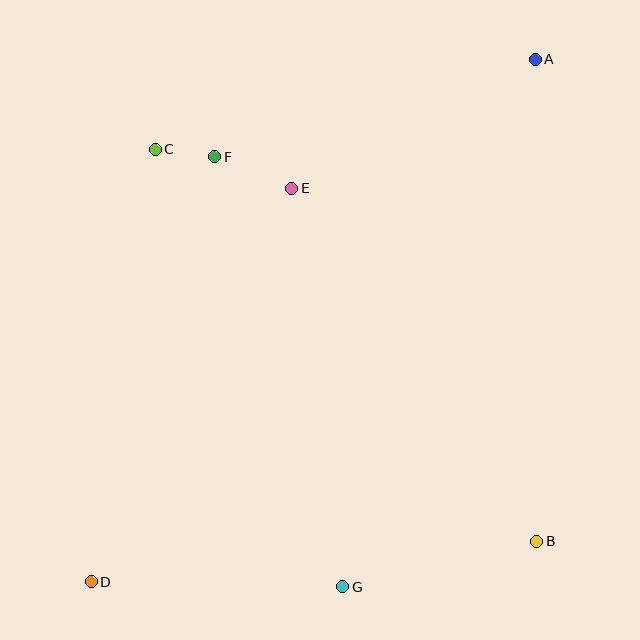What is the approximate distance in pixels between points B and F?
The distance between B and F is approximately 502 pixels.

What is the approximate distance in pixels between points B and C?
The distance between B and C is approximately 547 pixels.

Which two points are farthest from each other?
Points A and D are farthest from each other.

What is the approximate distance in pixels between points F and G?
The distance between F and G is approximately 449 pixels.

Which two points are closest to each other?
Points C and F are closest to each other.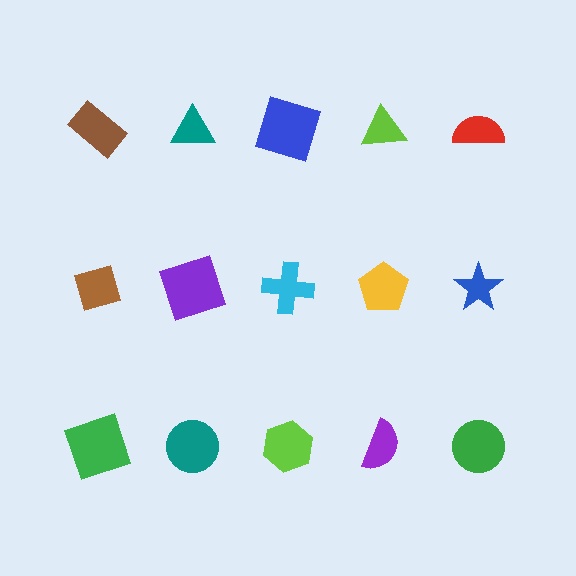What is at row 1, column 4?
A lime triangle.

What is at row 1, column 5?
A red semicircle.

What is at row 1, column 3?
A blue square.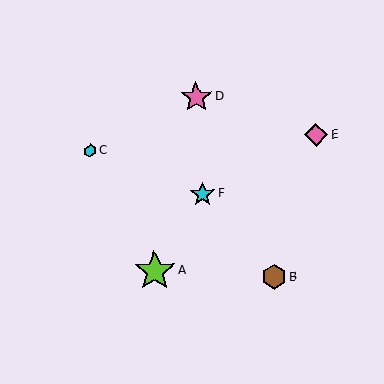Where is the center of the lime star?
The center of the lime star is at (155, 271).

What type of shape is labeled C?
Shape C is a cyan hexagon.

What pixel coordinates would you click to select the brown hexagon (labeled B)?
Click at (274, 277) to select the brown hexagon B.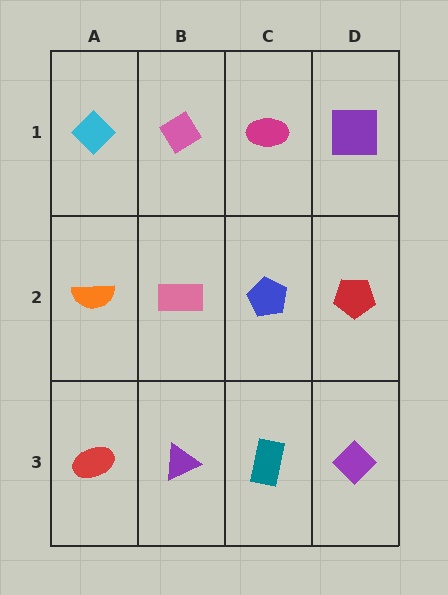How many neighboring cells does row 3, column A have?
2.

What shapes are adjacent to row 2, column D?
A purple square (row 1, column D), a purple diamond (row 3, column D), a blue pentagon (row 2, column C).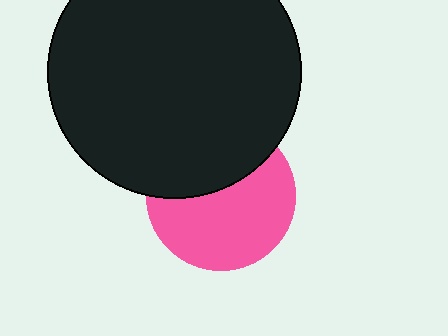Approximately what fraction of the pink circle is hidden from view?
Roughly 39% of the pink circle is hidden behind the black circle.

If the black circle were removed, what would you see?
You would see the complete pink circle.